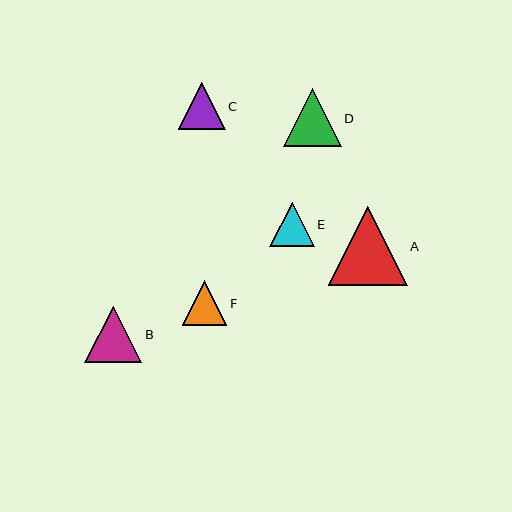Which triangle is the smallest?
Triangle F is the smallest with a size of approximately 44 pixels.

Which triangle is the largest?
Triangle A is the largest with a size of approximately 79 pixels.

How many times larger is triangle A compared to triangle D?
Triangle A is approximately 1.4 times the size of triangle D.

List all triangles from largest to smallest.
From largest to smallest: A, D, B, C, E, F.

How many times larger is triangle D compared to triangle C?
Triangle D is approximately 1.2 times the size of triangle C.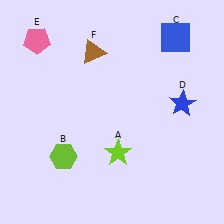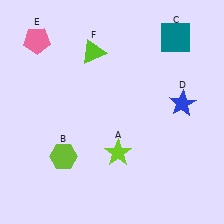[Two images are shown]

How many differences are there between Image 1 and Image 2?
There are 2 differences between the two images.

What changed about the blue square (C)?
In Image 1, C is blue. In Image 2, it changed to teal.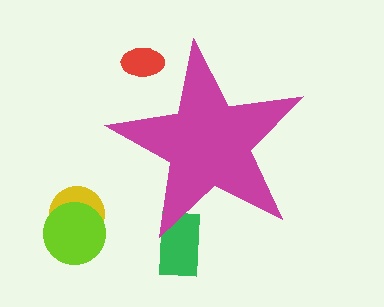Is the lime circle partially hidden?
No, the lime circle is fully visible.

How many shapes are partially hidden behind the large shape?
2 shapes are partially hidden.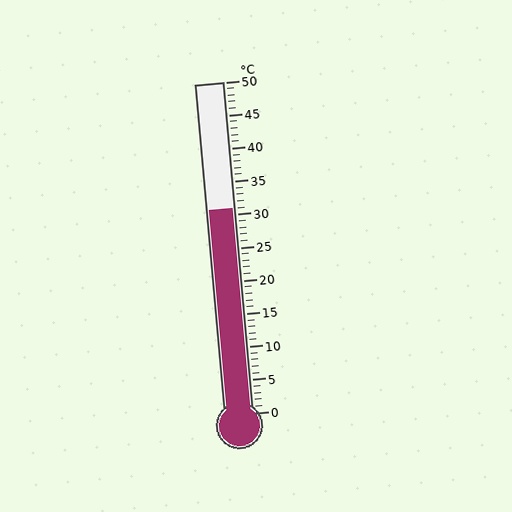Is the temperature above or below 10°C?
The temperature is above 10°C.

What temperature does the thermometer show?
The thermometer shows approximately 31°C.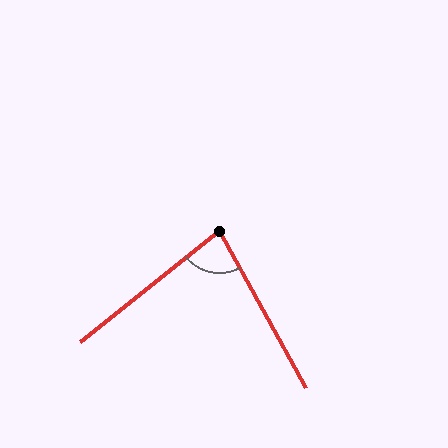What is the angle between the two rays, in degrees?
Approximately 80 degrees.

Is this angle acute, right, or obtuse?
It is acute.